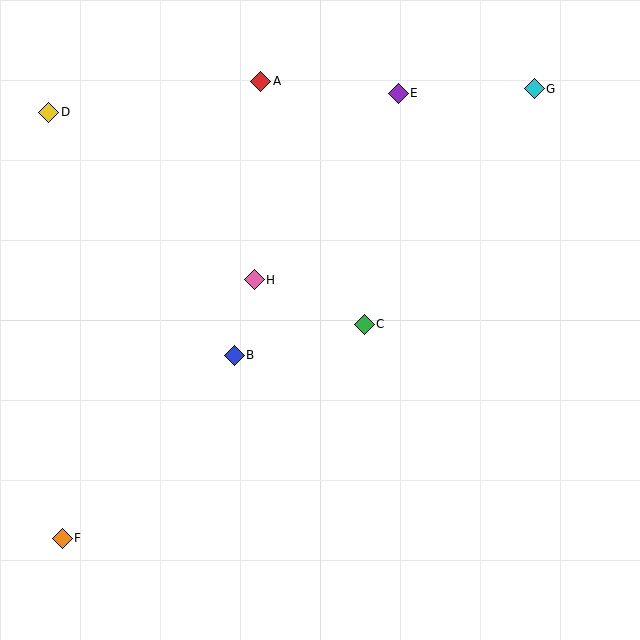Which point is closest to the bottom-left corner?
Point F is closest to the bottom-left corner.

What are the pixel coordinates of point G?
Point G is at (534, 89).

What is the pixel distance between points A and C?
The distance between A and C is 264 pixels.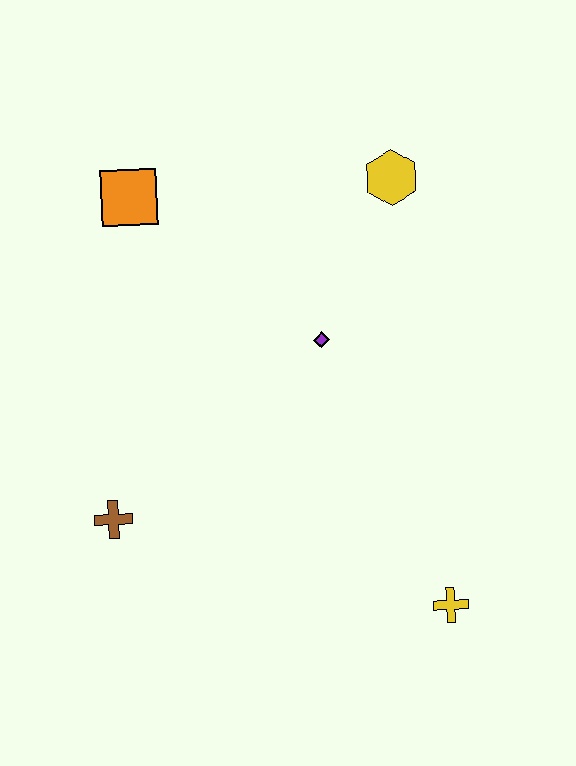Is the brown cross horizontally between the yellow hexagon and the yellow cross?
No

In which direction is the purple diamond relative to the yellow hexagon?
The purple diamond is below the yellow hexagon.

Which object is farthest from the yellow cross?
The orange square is farthest from the yellow cross.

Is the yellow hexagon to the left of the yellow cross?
Yes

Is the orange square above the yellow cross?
Yes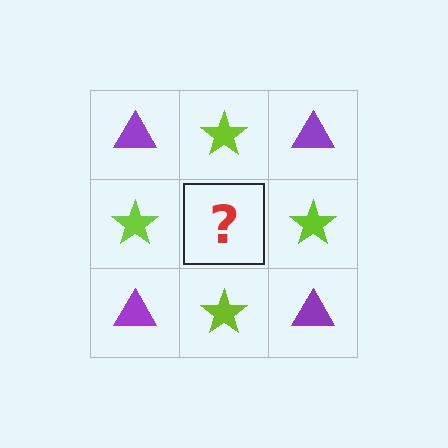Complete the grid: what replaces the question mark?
The question mark should be replaced with a purple triangle.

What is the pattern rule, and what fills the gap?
The rule is that it alternates purple triangle and lime star in a checkerboard pattern. The gap should be filled with a purple triangle.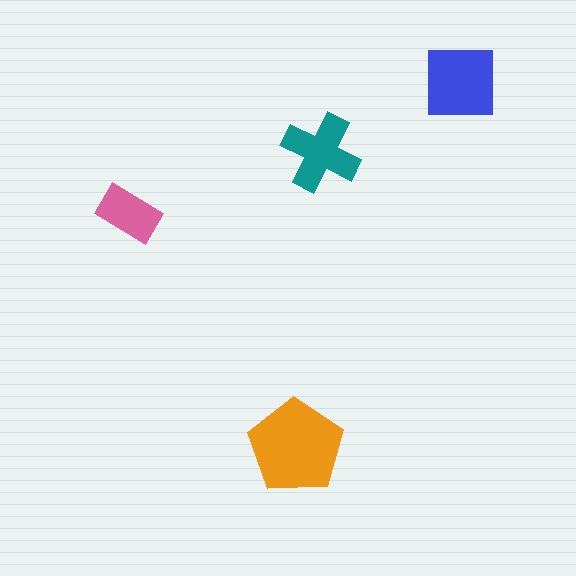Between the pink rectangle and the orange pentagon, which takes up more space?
The orange pentagon.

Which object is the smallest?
The pink rectangle.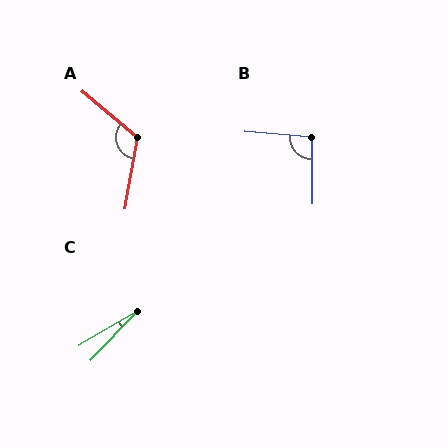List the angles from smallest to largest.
C (16°), B (96°), A (119°).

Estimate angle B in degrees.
Approximately 96 degrees.